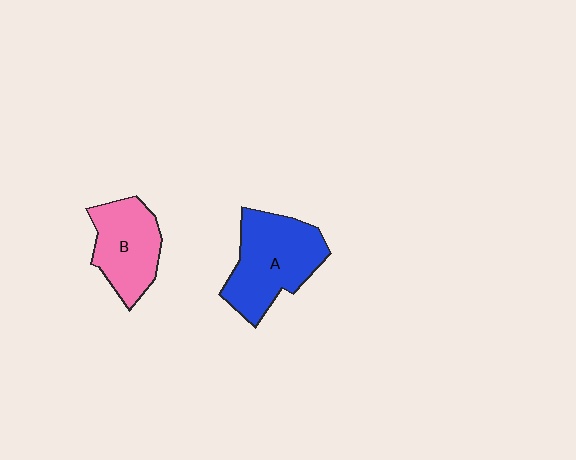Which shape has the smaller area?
Shape B (pink).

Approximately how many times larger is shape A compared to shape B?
Approximately 1.3 times.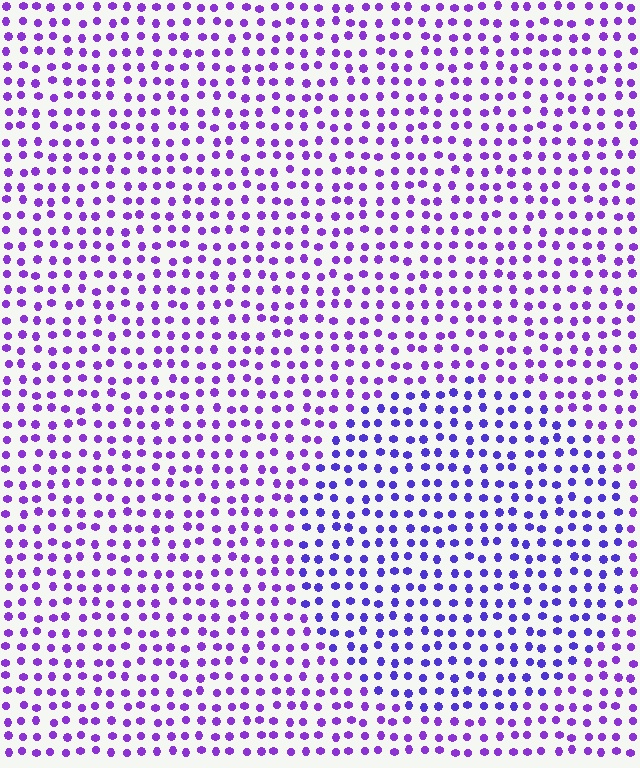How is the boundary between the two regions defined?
The boundary is defined purely by a slight shift in hue (about 23 degrees). Spacing, size, and orientation are identical on both sides.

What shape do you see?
I see a circle.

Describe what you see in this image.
The image is filled with small purple elements in a uniform arrangement. A circle-shaped region is visible where the elements are tinted to a slightly different hue, forming a subtle color boundary.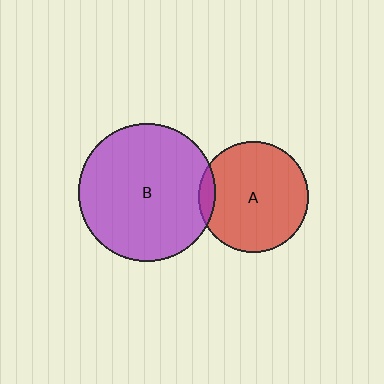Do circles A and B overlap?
Yes.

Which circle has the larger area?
Circle B (purple).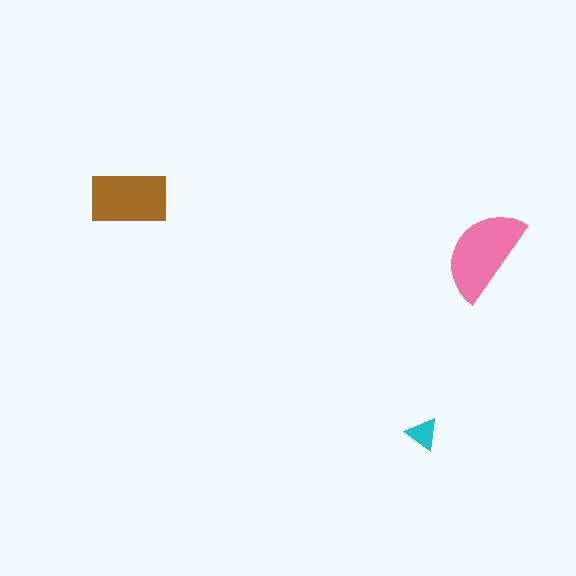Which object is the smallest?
The cyan triangle.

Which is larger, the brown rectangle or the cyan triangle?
The brown rectangle.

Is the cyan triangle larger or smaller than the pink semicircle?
Smaller.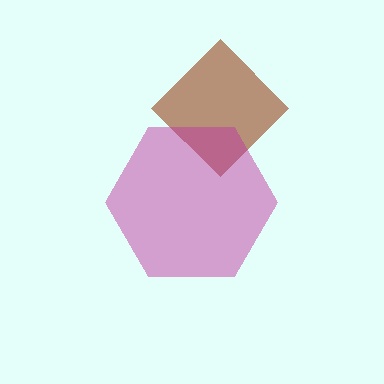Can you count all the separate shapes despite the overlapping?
Yes, there are 2 separate shapes.